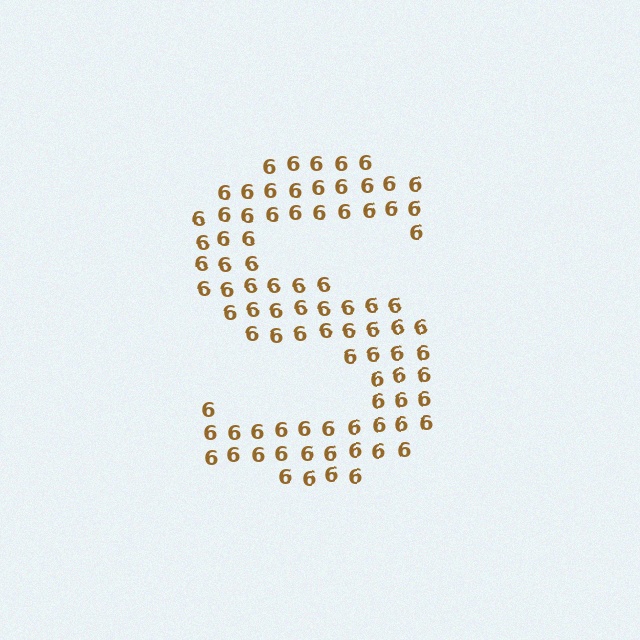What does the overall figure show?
The overall figure shows the letter S.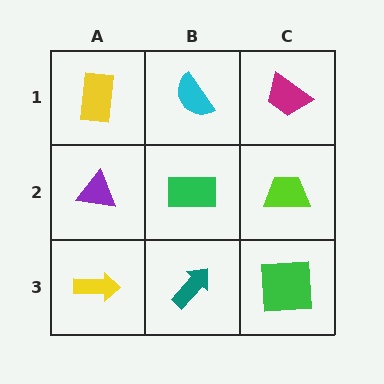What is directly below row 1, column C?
A lime trapezoid.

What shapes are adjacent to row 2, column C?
A magenta trapezoid (row 1, column C), a green square (row 3, column C), a green rectangle (row 2, column B).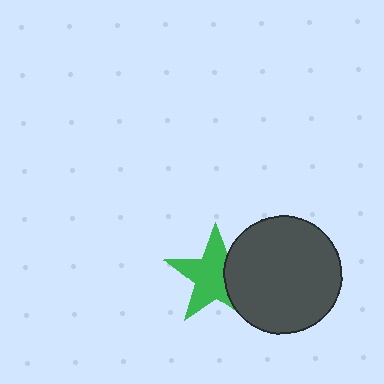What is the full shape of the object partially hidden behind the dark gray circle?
The partially hidden object is a green star.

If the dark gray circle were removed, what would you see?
You would see the complete green star.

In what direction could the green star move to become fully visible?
The green star could move left. That would shift it out from behind the dark gray circle entirely.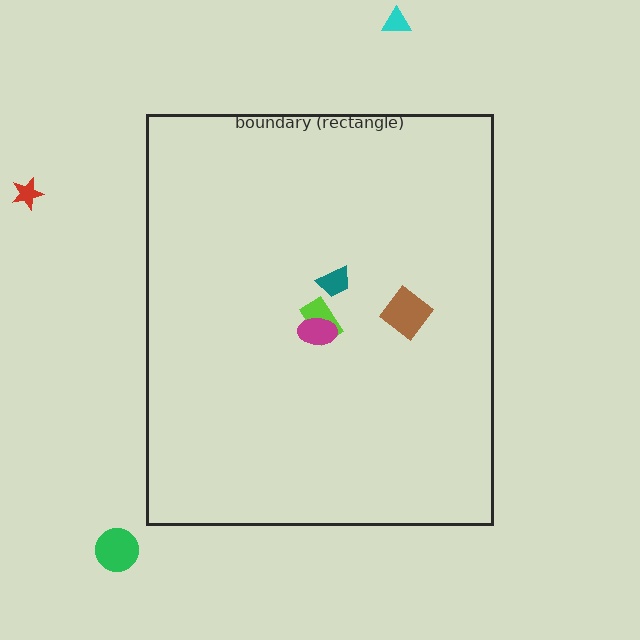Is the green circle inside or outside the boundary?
Outside.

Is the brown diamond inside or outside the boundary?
Inside.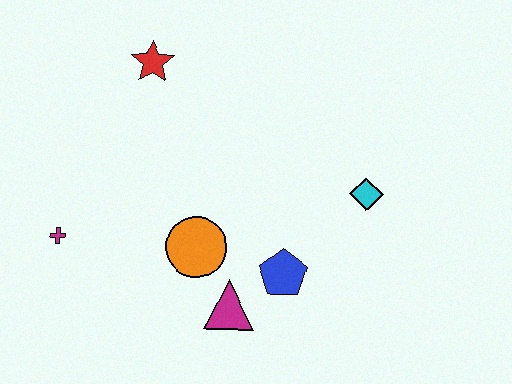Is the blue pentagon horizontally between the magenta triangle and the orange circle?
No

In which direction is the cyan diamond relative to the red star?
The cyan diamond is to the right of the red star.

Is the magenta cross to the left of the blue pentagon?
Yes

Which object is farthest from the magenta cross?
The cyan diamond is farthest from the magenta cross.